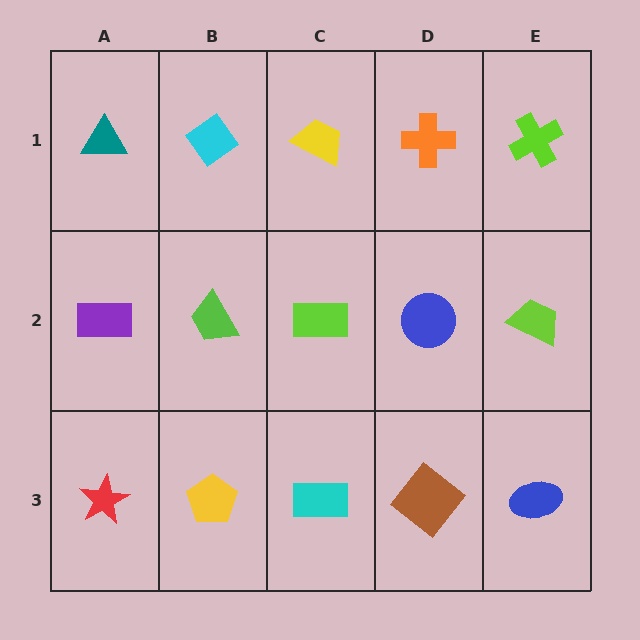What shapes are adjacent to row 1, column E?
A lime trapezoid (row 2, column E), an orange cross (row 1, column D).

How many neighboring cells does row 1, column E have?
2.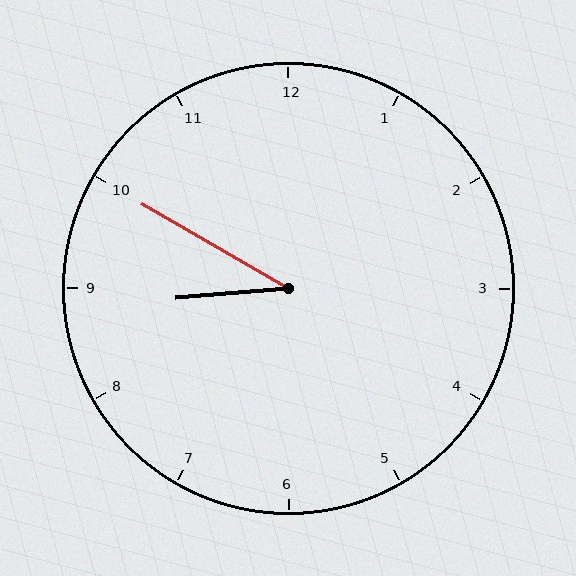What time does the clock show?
8:50.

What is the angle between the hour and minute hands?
Approximately 35 degrees.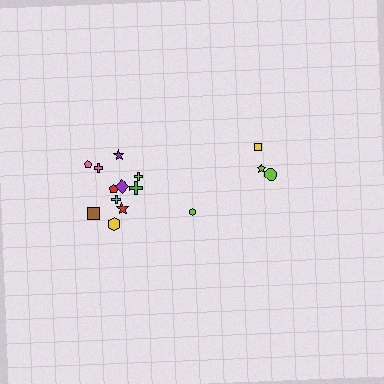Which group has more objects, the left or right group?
The left group.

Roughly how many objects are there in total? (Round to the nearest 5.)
Roughly 15 objects in total.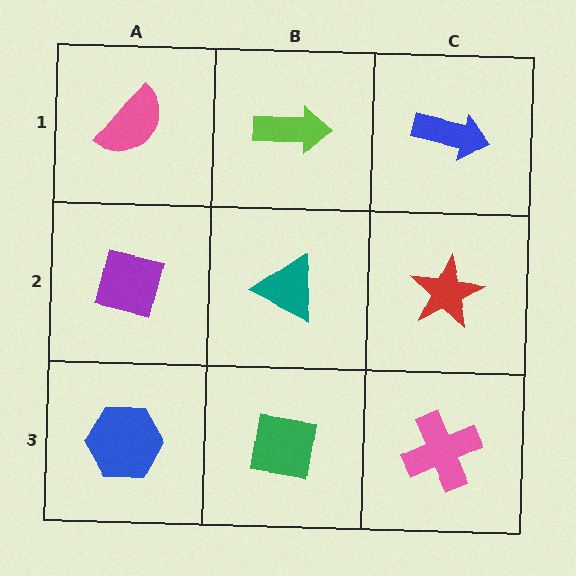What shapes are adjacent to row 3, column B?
A teal triangle (row 2, column B), a blue hexagon (row 3, column A), a pink cross (row 3, column C).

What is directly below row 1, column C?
A red star.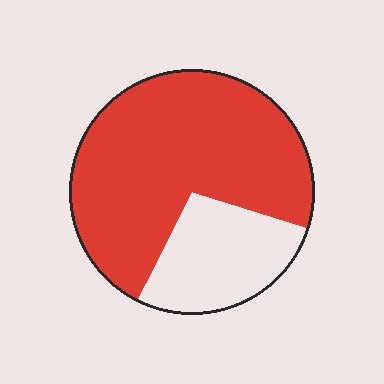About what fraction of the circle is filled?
About three quarters (3/4).